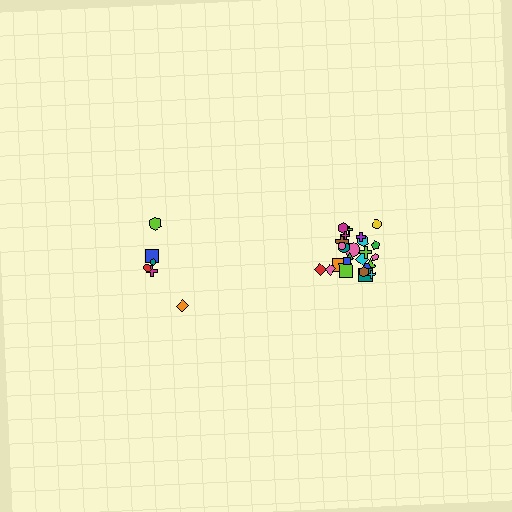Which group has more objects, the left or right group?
The right group.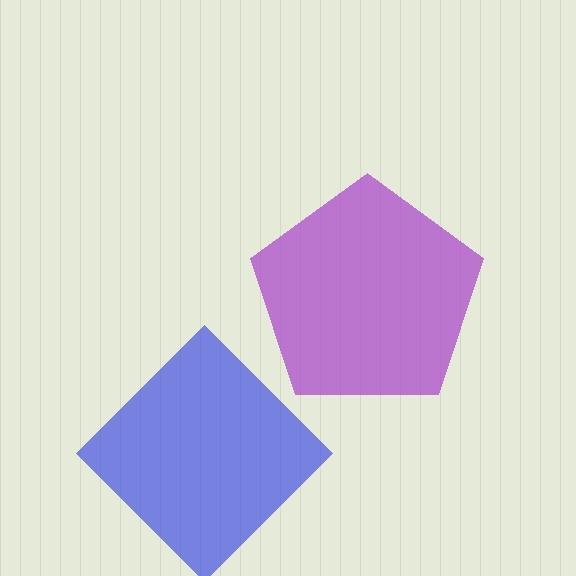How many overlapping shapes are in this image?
There are 2 overlapping shapes in the image.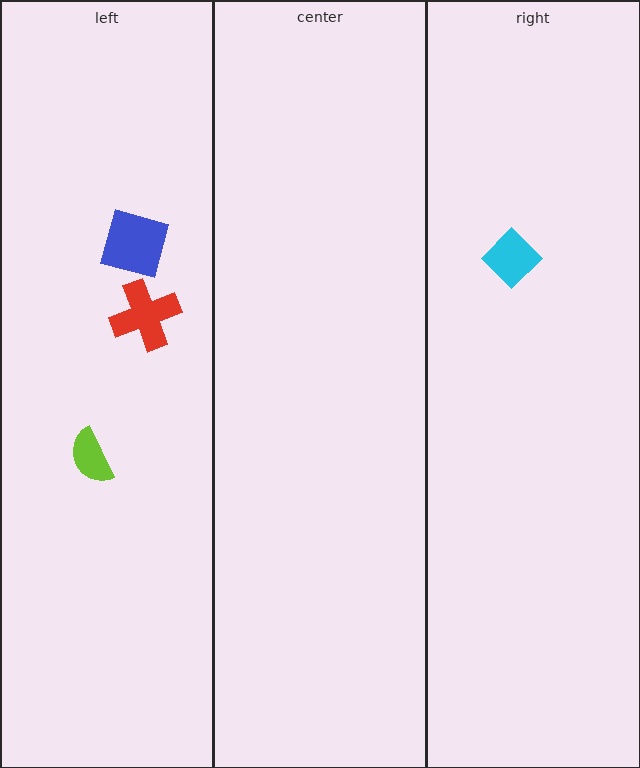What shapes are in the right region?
The cyan diamond.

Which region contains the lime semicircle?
The left region.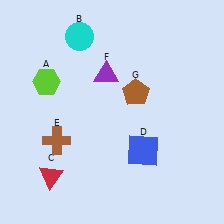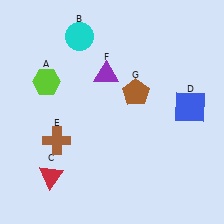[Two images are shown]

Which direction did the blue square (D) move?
The blue square (D) moved right.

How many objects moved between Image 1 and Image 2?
1 object moved between the two images.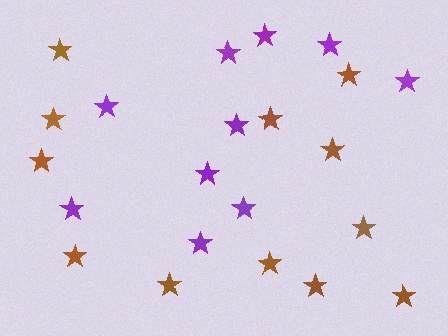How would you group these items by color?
There are 2 groups: one group of purple stars (10) and one group of brown stars (12).